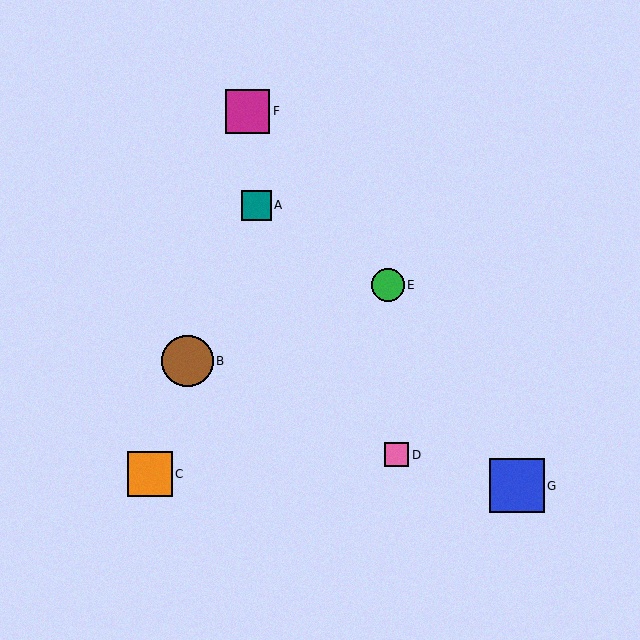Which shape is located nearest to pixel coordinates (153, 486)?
The orange square (labeled C) at (150, 474) is nearest to that location.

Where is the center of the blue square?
The center of the blue square is at (517, 486).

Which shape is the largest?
The blue square (labeled G) is the largest.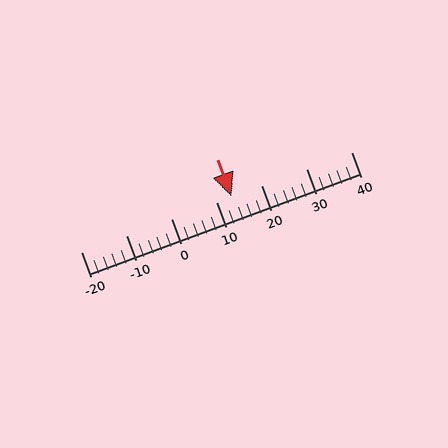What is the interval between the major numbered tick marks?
The major tick marks are spaced 10 units apart.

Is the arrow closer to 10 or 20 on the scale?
The arrow is closer to 10.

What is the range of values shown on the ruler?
The ruler shows values from -20 to 40.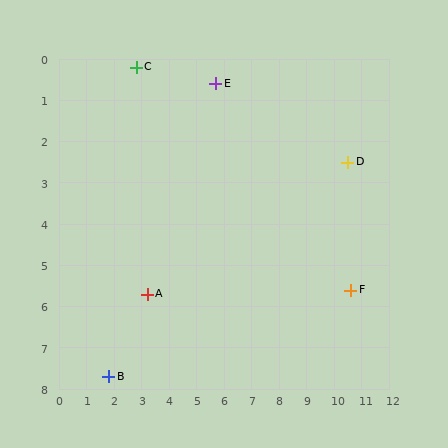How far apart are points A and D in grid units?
Points A and D are about 8.0 grid units apart.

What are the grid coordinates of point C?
Point C is at approximately (2.8, 0.2).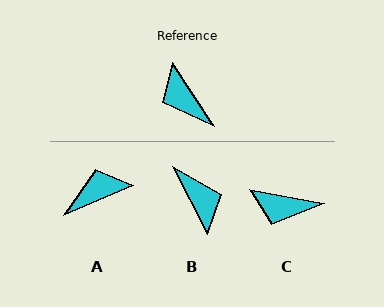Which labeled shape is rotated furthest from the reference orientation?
B, about 175 degrees away.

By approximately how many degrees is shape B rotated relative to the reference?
Approximately 175 degrees counter-clockwise.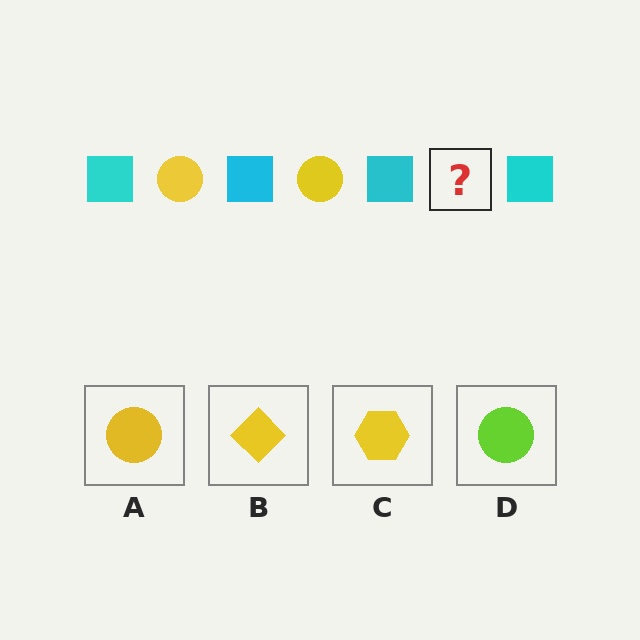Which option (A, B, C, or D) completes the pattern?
A.